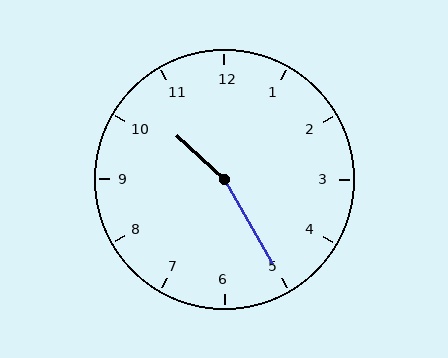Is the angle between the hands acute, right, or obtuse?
It is obtuse.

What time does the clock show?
10:25.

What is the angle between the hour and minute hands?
Approximately 162 degrees.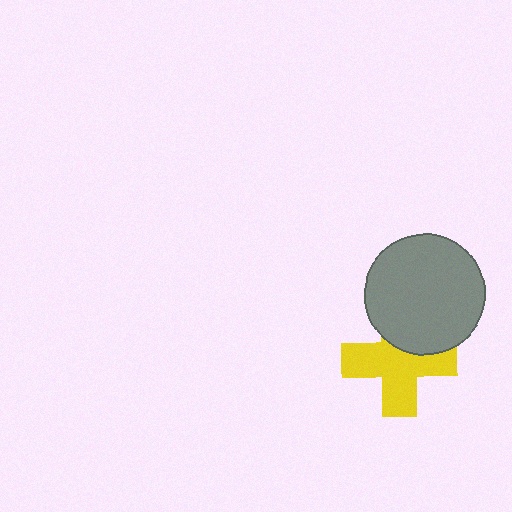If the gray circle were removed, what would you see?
You would see the complete yellow cross.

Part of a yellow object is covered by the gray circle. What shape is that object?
It is a cross.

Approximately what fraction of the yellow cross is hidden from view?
Roughly 31% of the yellow cross is hidden behind the gray circle.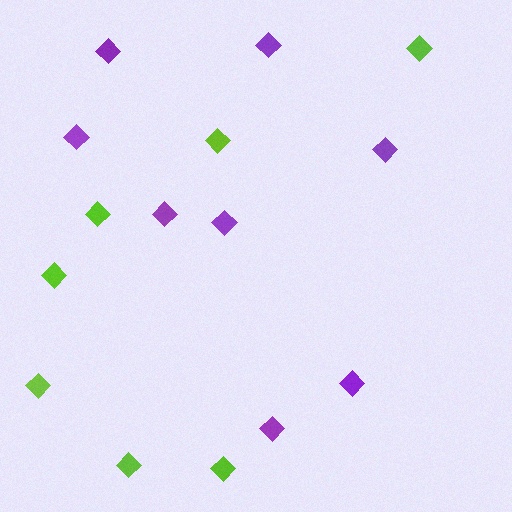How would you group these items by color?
There are 2 groups: one group of lime diamonds (7) and one group of purple diamonds (8).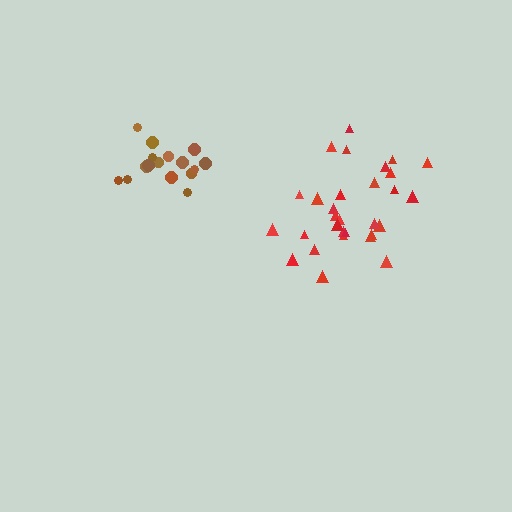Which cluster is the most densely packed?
Brown.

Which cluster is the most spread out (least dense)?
Red.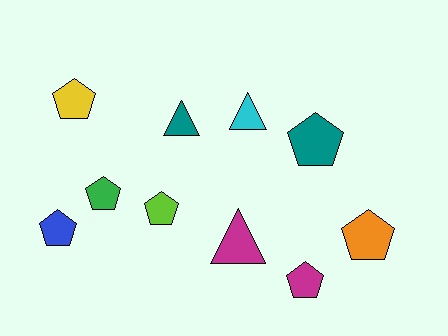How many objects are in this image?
There are 10 objects.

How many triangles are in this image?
There are 3 triangles.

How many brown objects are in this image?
There are no brown objects.